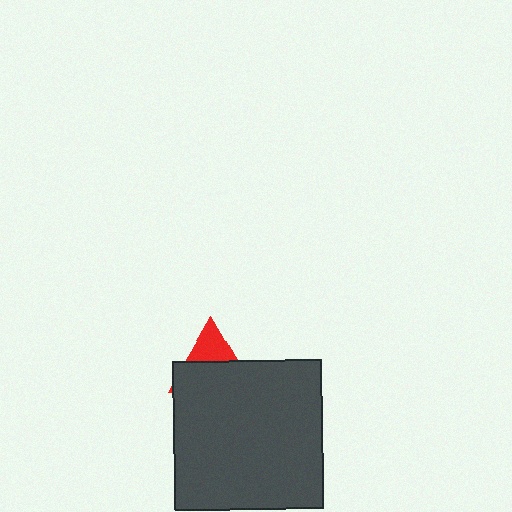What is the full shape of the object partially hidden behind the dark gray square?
The partially hidden object is a red triangle.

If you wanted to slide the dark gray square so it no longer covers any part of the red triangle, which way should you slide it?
Slide it down — that is the most direct way to separate the two shapes.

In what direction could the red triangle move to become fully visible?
The red triangle could move up. That would shift it out from behind the dark gray square entirely.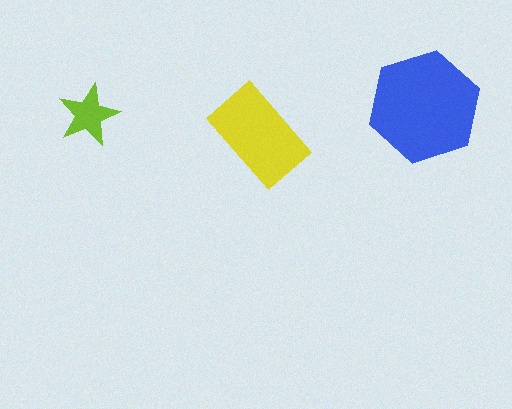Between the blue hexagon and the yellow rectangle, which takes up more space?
The blue hexagon.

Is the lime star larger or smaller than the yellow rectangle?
Smaller.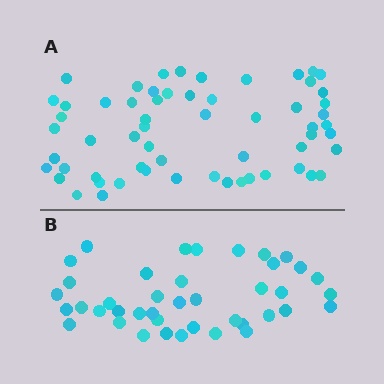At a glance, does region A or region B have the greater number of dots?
Region A (the top region) has more dots.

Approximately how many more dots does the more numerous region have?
Region A has approximately 20 more dots than region B.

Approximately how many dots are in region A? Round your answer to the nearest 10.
About 60 dots.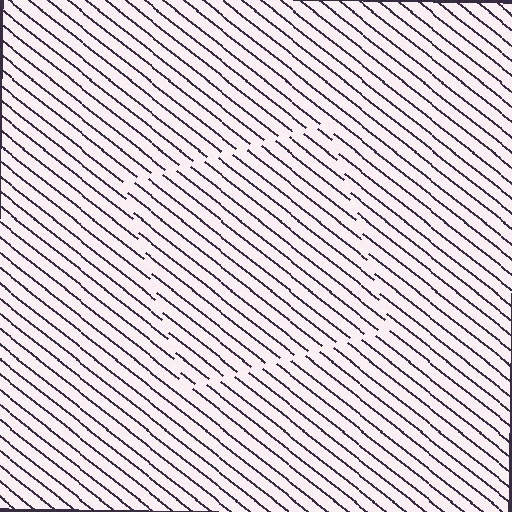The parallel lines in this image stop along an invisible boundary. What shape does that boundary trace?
An illusory square. The interior of the shape contains the same grating, shifted by half a period — the contour is defined by the phase discontinuity where line-ends from the inner and outer gratings abut.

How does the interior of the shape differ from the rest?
The interior of the shape contains the same grating, shifted by half a period — the contour is defined by the phase discontinuity where line-ends from the inner and outer gratings abut.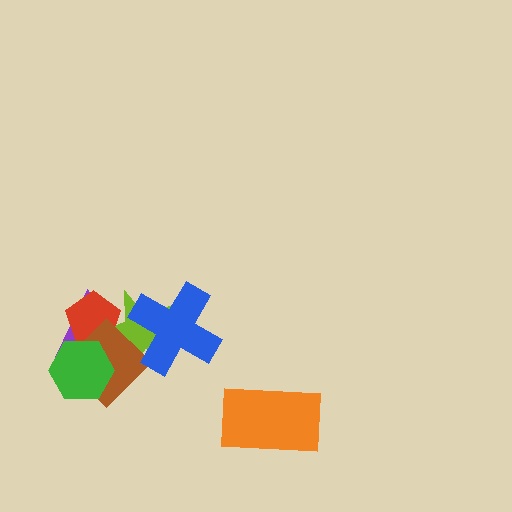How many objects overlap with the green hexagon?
3 objects overlap with the green hexagon.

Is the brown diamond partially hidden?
Yes, it is partially covered by another shape.